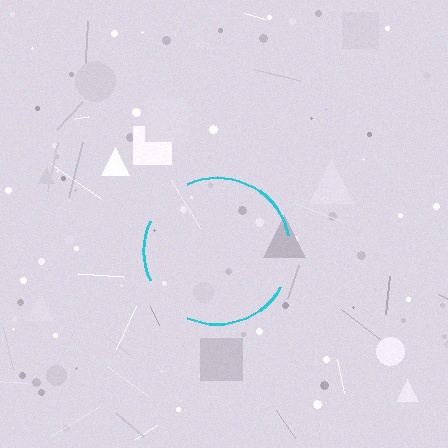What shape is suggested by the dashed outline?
The dashed outline suggests a circle.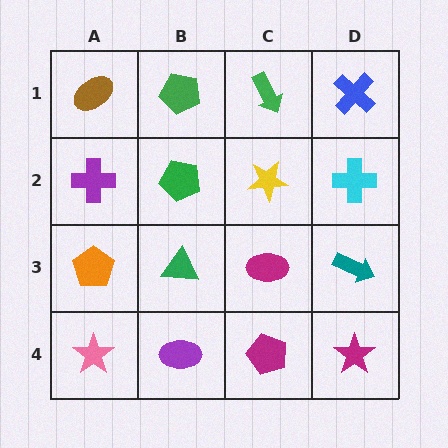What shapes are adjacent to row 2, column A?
A brown ellipse (row 1, column A), an orange pentagon (row 3, column A), a green pentagon (row 2, column B).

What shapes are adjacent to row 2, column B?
A green pentagon (row 1, column B), a green triangle (row 3, column B), a purple cross (row 2, column A), a yellow star (row 2, column C).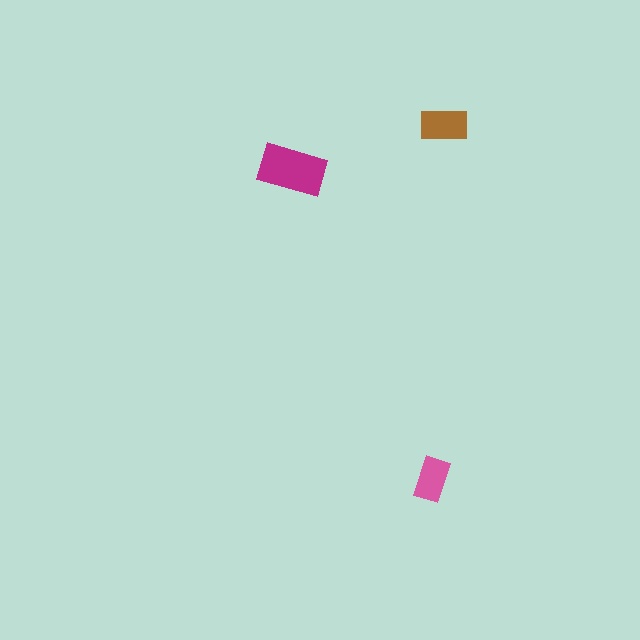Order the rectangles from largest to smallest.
the magenta one, the brown one, the pink one.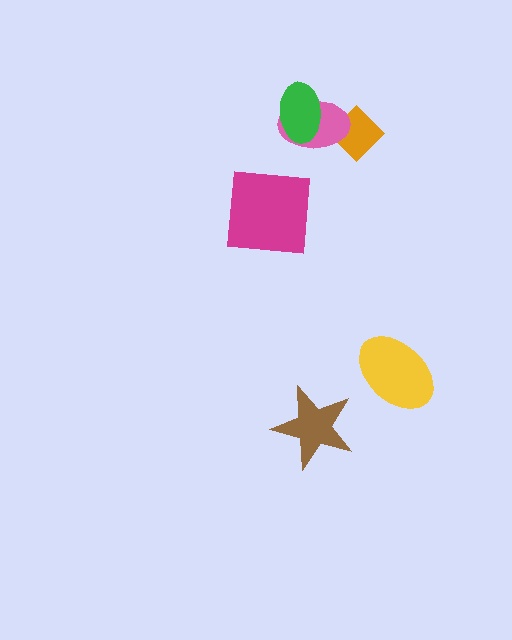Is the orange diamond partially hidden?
Yes, it is partially covered by another shape.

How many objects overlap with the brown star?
0 objects overlap with the brown star.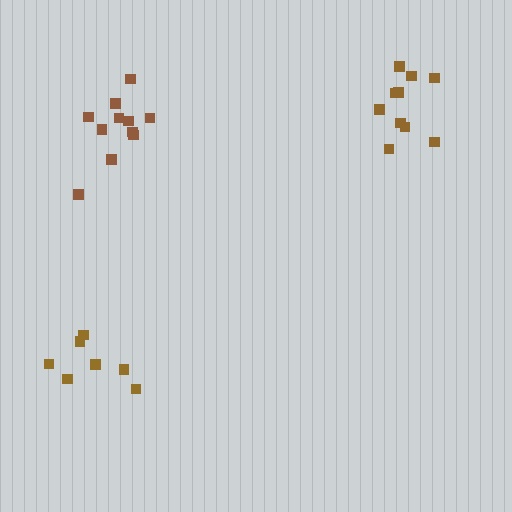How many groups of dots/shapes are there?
There are 3 groups.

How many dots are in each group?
Group 1: 10 dots, Group 2: 11 dots, Group 3: 7 dots (28 total).